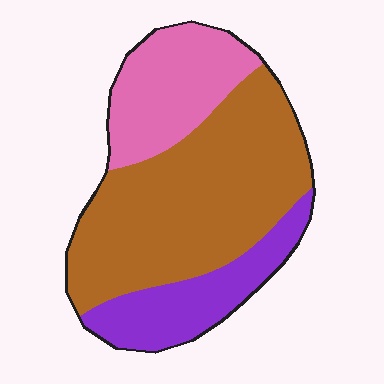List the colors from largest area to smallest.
From largest to smallest: brown, pink, purple.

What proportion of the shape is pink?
Pink takes up between a sixth and a third of the shape.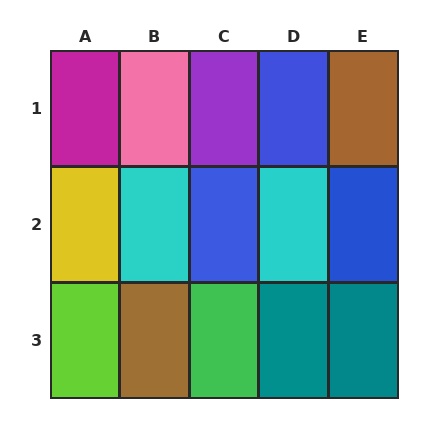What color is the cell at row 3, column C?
Green.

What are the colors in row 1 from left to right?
Magenta, pink, purple, blue, brown.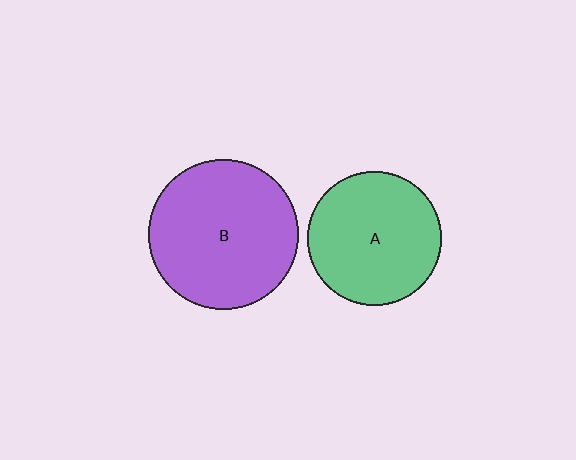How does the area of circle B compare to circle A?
Approximately 1.3 times.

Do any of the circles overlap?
No, none of the circles overlap.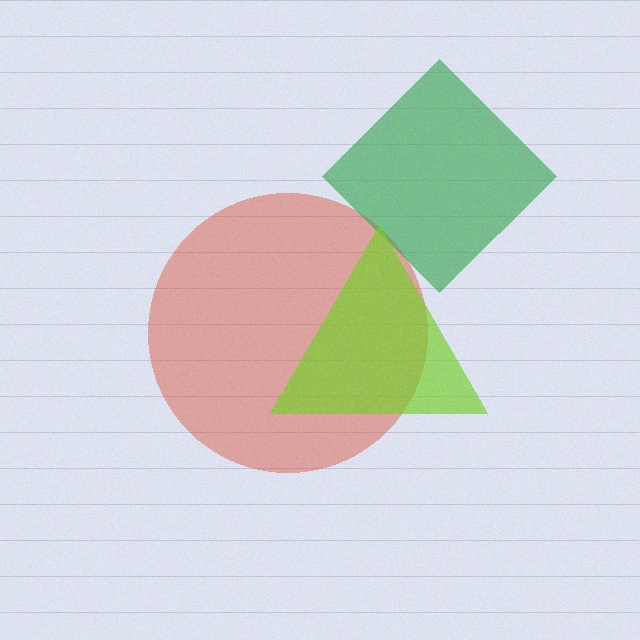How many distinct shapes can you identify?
There are 3 distinct shapes: a red circle, a green diamond, a lime triangle.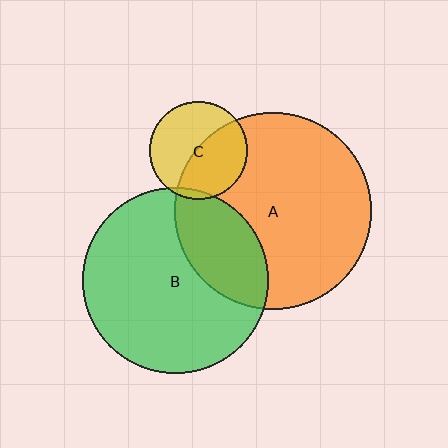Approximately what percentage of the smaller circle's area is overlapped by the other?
Approximately 50%.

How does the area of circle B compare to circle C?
Approximately 3.6 times.